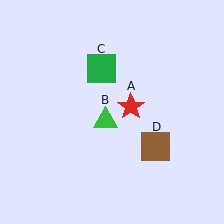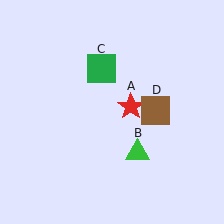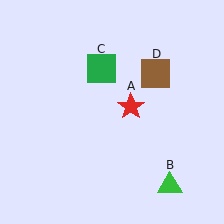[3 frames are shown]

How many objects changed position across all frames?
2 objects changed position: green triangle (object B), brown square (object D).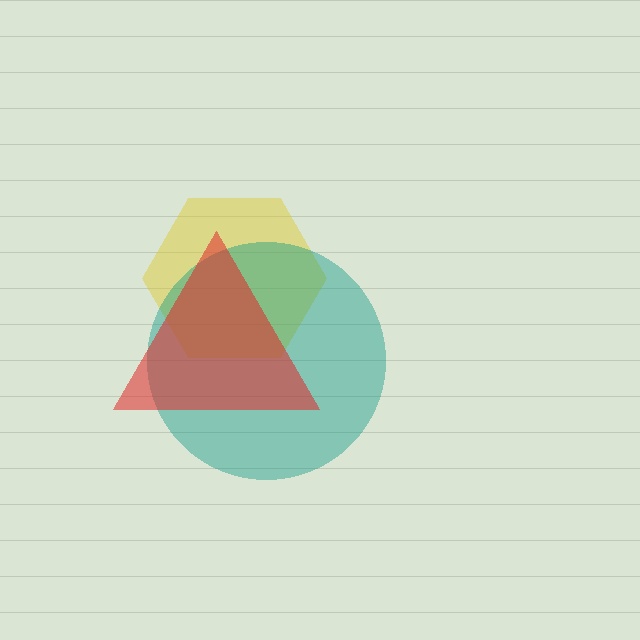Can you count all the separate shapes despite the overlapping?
Yes, there are 3 separate shapes.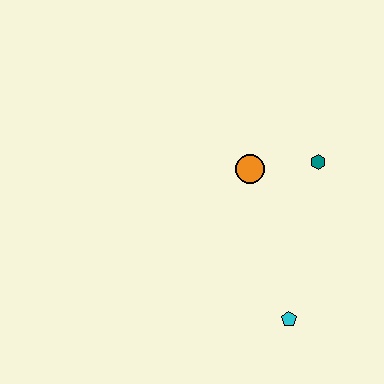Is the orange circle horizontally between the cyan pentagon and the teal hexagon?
No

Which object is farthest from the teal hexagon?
The cyan pentagon is farthest from the teal hexagon.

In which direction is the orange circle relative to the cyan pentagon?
The orange circle is above the cyan pentagon.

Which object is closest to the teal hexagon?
The orange circle is closest to the teal hexagon.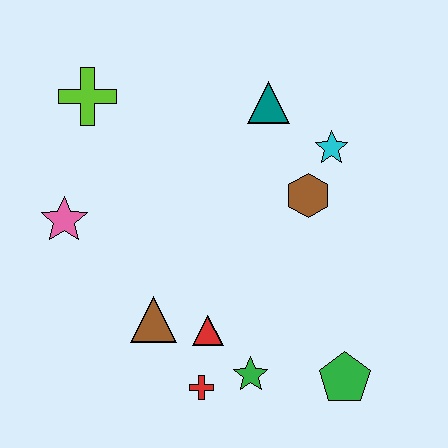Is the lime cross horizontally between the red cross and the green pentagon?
No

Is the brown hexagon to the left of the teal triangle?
No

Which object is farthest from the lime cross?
The green pentagon is farthest from the lime cross.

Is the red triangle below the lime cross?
Yes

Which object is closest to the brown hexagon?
The cyan star is closest to the brown hexagon.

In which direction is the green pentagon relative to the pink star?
The green pentagon is to the right of the pink star.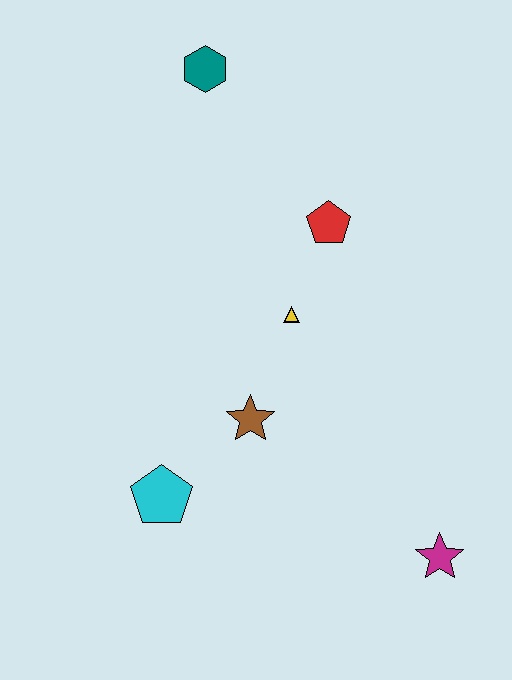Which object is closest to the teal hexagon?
The red pentagon is closest to the teal hexagon.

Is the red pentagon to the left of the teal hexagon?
No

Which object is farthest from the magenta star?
The teal hexagon is farthest from the magenta star.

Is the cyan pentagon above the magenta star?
Yes